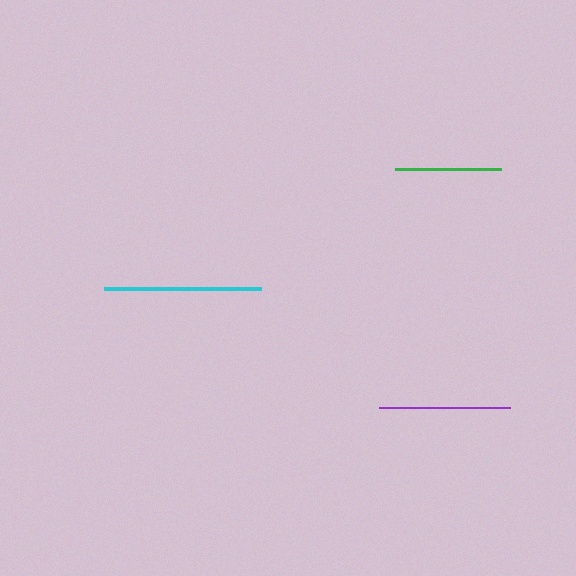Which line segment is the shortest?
The green line is the shortest at approximately 105 pixels.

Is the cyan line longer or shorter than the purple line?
The cyan line is longer than the purple line.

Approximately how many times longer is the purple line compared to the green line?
The purple line is approximately 1.2 times the length of the green line.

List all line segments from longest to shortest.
From longest to shortest: cyan, purple, green.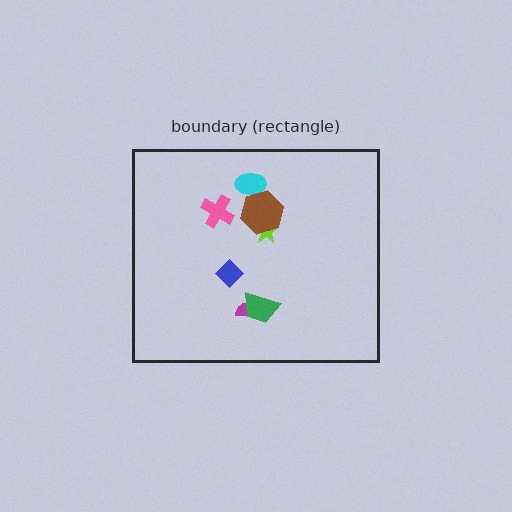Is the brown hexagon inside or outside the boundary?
Inside.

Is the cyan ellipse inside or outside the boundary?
Inside.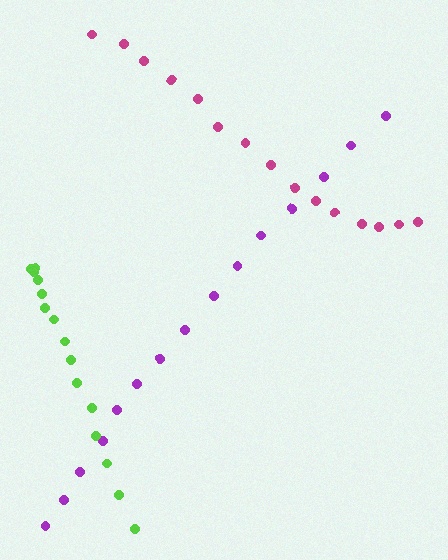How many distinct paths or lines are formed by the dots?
There are 3 distinct paths.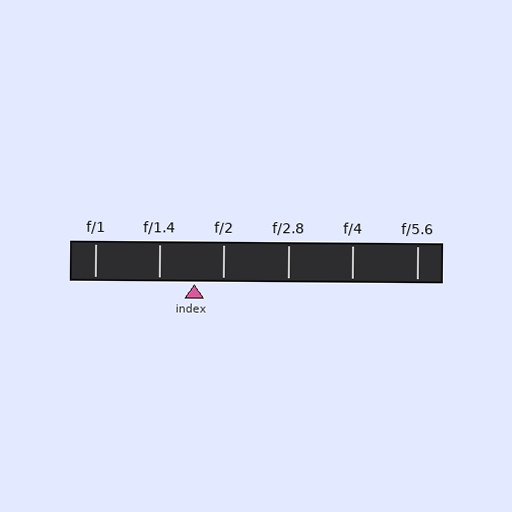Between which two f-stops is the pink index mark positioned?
The index mark is between f/1.4 and f/2.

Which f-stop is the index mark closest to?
The index mark is closest to f/2.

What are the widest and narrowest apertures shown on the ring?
The widest aperture shown is f/1 and the narrowest is f/5.6.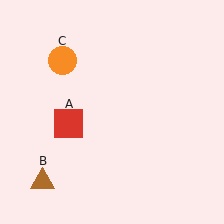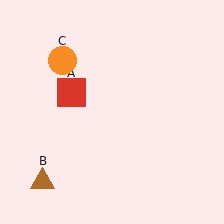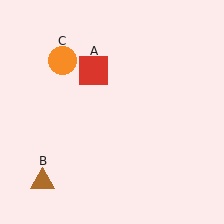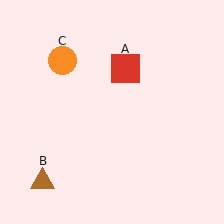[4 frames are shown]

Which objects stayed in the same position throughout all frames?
Brown triangle (object B) and orange circle (object C) remained stationary.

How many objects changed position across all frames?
1 object changed position: red square (object A).